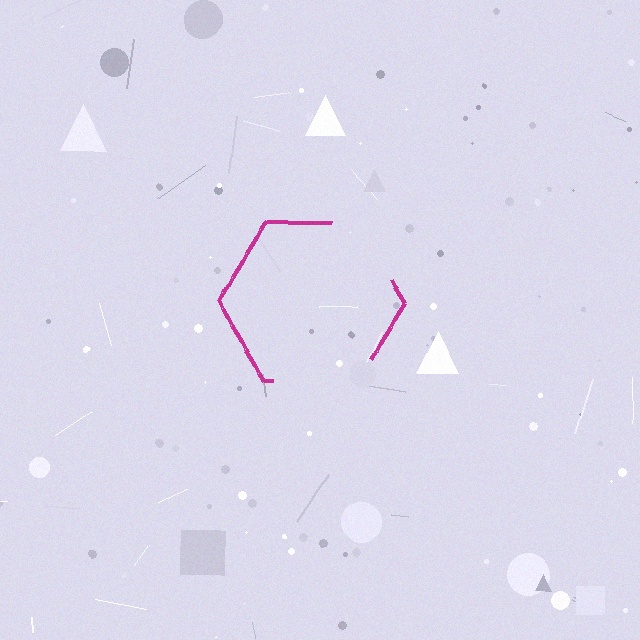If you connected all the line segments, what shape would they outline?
They would outline a hexagon.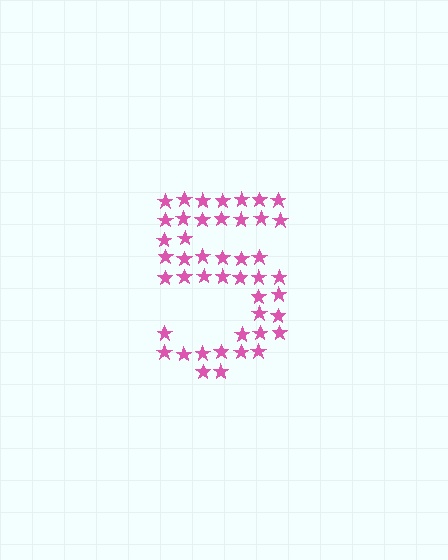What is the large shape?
The large shape is the digit 5.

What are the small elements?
The small elements are stars.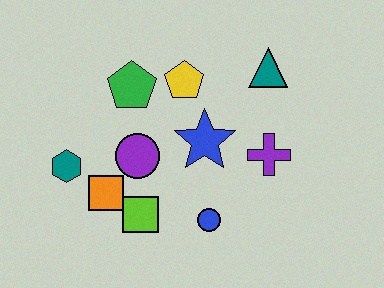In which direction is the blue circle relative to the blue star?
The blue circle is below the blue star.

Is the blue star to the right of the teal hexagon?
Yes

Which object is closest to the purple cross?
The blue star is closest to the purple cross.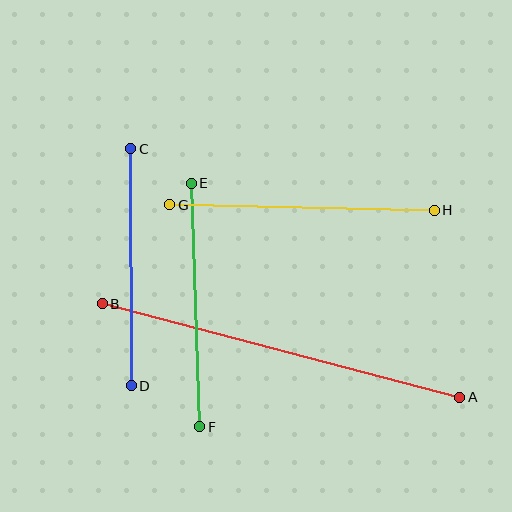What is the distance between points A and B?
The distance is approximately 369 pixels.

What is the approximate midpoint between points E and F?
The midpoint is at approximately (195, 305) pixels.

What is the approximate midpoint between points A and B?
The midpoint is at approximately (281, 350) pixels.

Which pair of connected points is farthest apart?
Points A and B are farthest apart.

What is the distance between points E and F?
The distance is approximately 244 pixels.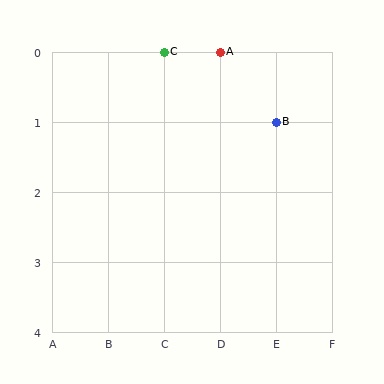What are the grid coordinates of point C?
Point C is at grid coordinates (C, 0).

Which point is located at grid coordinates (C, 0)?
Point C is at (C, 0).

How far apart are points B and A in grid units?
Points B and A are 1 column and 1 row apart (about 1.4 grid units diagonally).